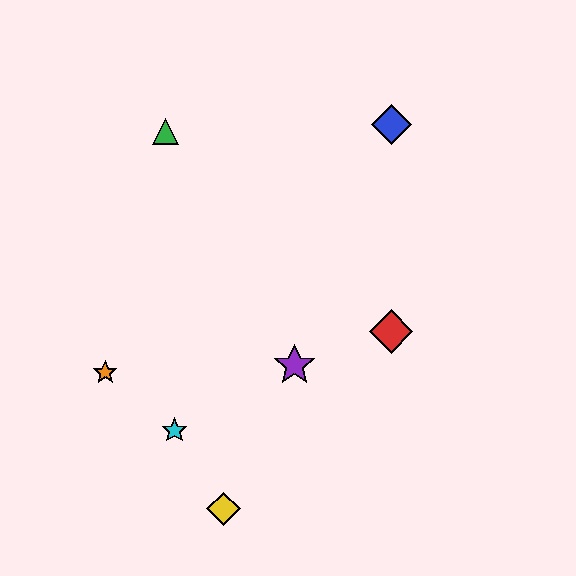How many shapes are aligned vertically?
2 shapes (the red diamond, the blue diamond) are aligned vertically.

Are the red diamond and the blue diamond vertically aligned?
Yes, both are at x≈391.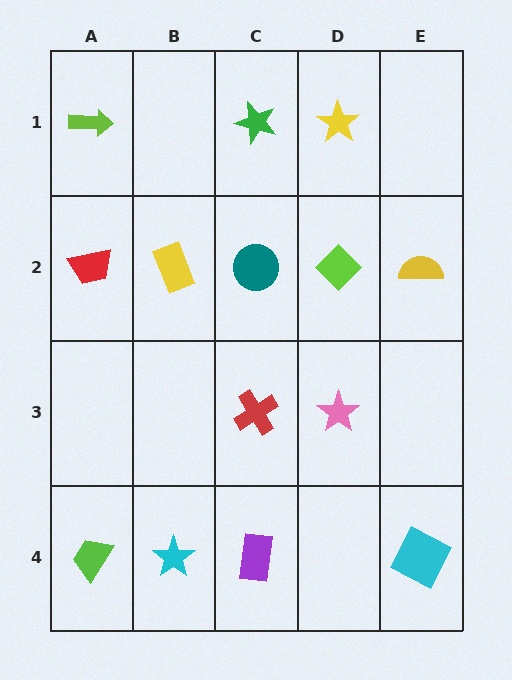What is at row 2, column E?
A yellow semicircle.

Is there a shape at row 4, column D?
No, that cell is empty.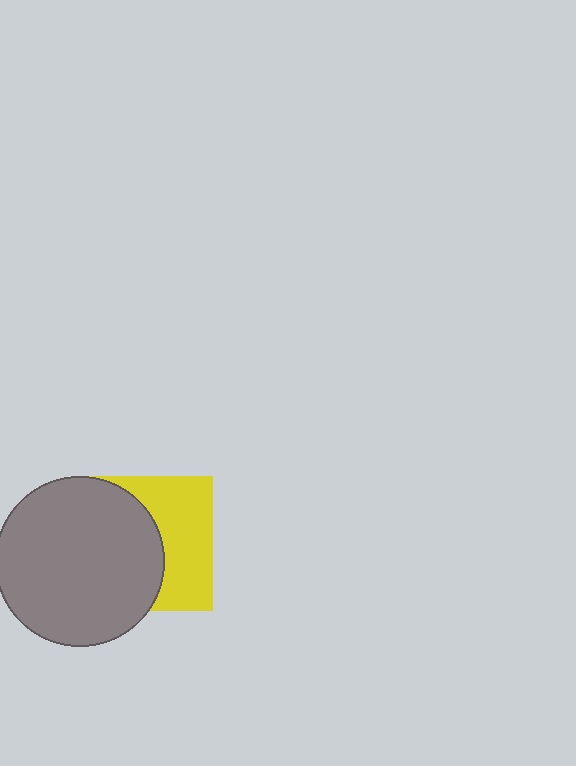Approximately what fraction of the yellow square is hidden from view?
Roughly 54% of the yellow square is hidden behind the gray circle.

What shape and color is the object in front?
The object in front is a gray circle.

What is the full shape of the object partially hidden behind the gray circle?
The partially hidden object is a yellow square.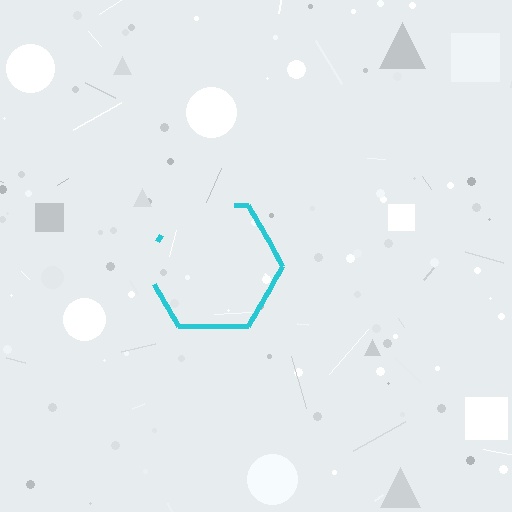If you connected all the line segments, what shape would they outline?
They would outline a hexagon.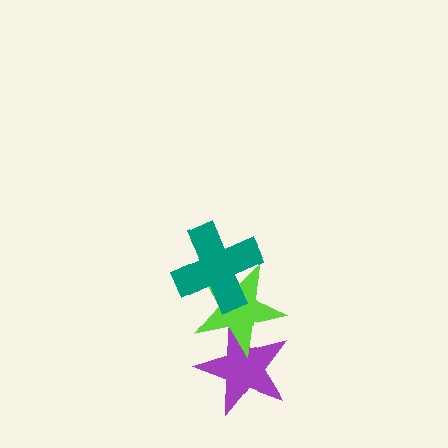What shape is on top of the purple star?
The lime star is on top of the purple star.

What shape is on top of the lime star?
The teal cross is on top of the lime star.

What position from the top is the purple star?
The purple star is 3rd from the top.